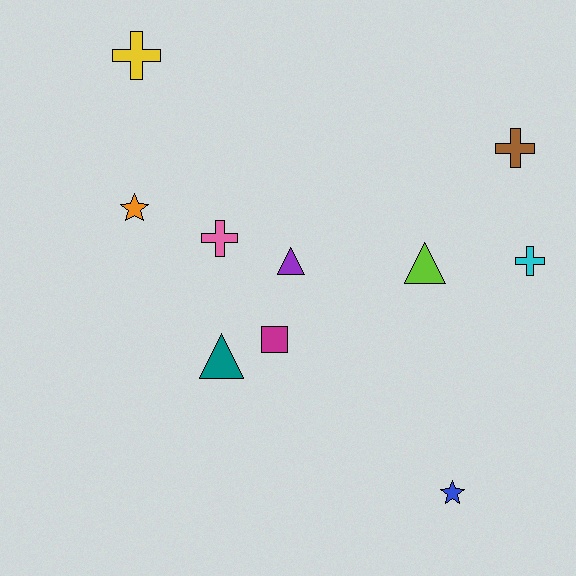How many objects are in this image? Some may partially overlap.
There are 10 objects.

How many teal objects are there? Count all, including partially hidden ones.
There is 1 teal object.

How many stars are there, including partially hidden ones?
There are 2 stars.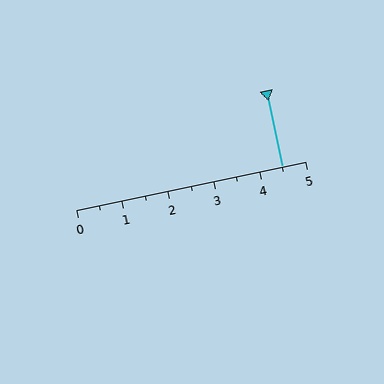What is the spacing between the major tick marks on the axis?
The major ticks are spaced 1 apart.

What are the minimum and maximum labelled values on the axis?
The axis runs from 0 to 5.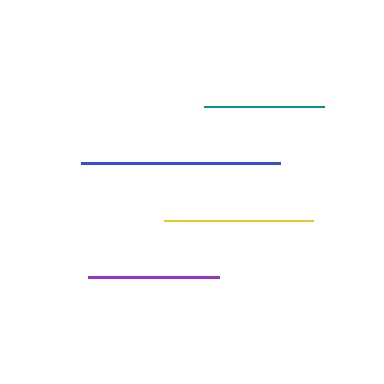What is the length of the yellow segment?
The yellow segment is approximately 148 pixels long.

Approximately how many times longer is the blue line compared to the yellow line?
The blue line is approximately 1.3 times the length of the yellow line.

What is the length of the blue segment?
The blue segment is approximately 199 pixels long.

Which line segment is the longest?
The blue line is the longest at approximately 199 pixels.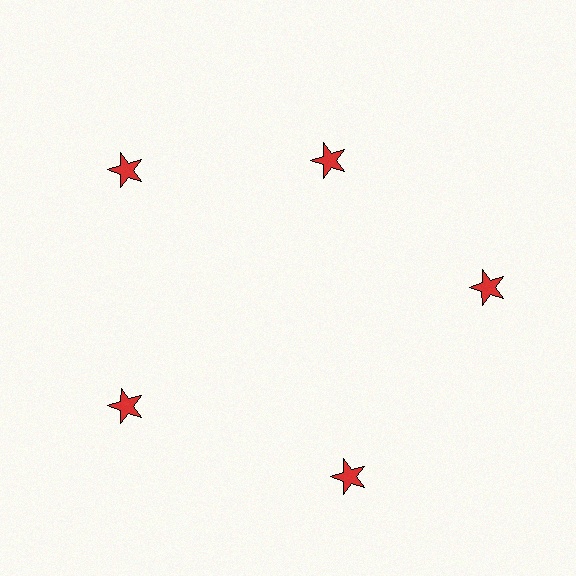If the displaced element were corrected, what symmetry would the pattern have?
It would have 5-fold rotational symmetry — the pattern would map onto itself every 72 degrees.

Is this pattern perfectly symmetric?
No. The 5 red stars are arranged in a ring, but one element near the 1 o'clock position is pulled inward toward the center, breaking the 5-fold rotational symmetry.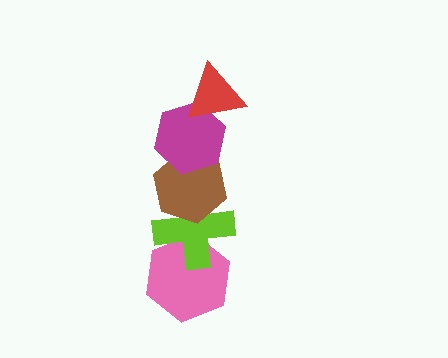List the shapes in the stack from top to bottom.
From top to bottom: the red triangle, the magenta hexagon, the brown hexagon, the lime cross, the pink hexagon.